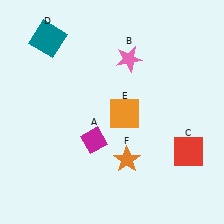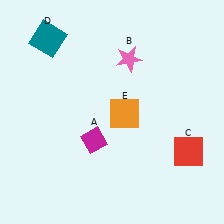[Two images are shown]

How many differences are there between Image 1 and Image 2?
There is 1 difference between the two images.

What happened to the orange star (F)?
The orange star (F) was removed in Image 2. It was in the bottom-right area of Image 1.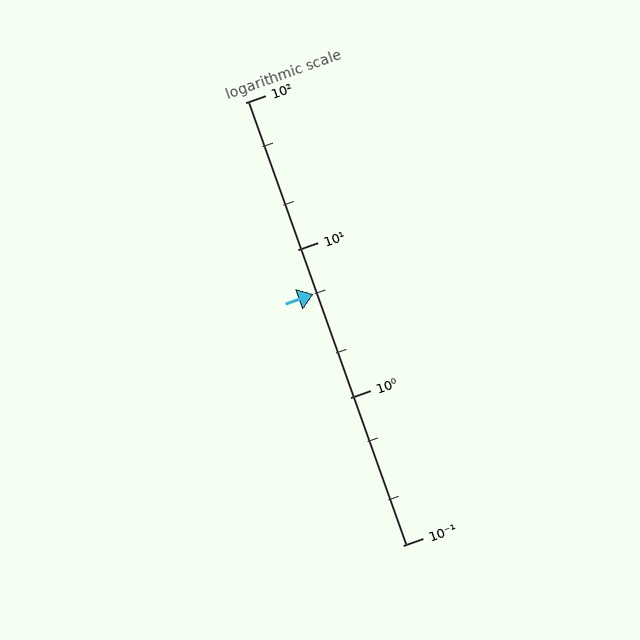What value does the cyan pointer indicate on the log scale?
The pointer indicates approximately 5.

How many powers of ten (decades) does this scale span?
The scale spans 3 decades, from 0.1 to 100.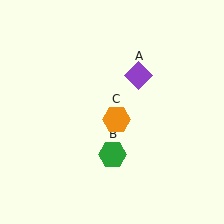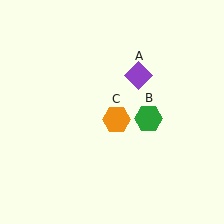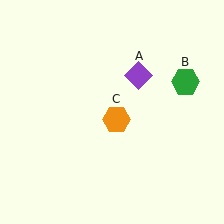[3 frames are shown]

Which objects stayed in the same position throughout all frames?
Purple diamond (object A) and orange hexagon (object C) remained stationary.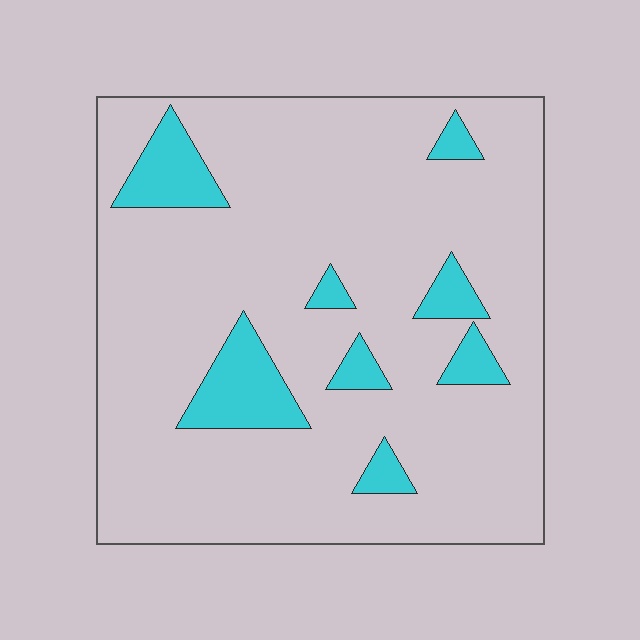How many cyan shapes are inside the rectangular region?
8.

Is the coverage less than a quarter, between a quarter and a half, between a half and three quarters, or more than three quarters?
Less than a quarter.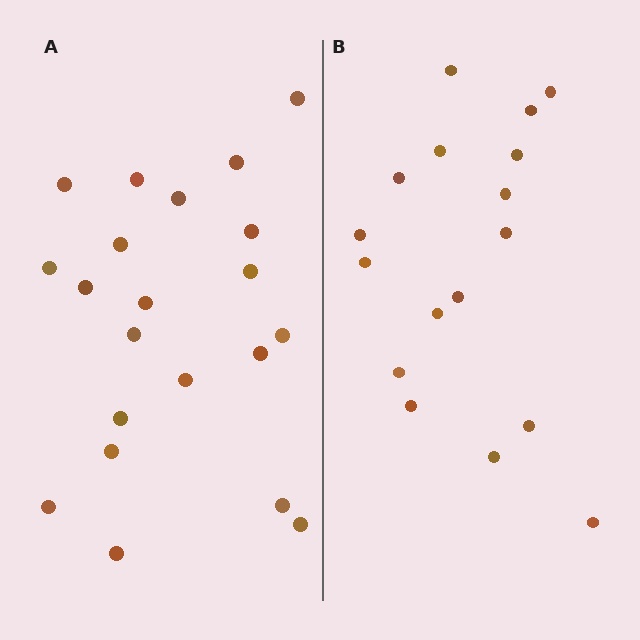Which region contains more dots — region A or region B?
Region A (the left region) has more dots.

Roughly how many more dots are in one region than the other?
Region A has about 4 more dots than region B.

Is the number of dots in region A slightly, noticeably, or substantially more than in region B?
Region A has only slightly more — the two regions are fairly close. The ratio is roughly 1.2 to 1.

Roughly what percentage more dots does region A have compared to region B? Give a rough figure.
About 25% more.